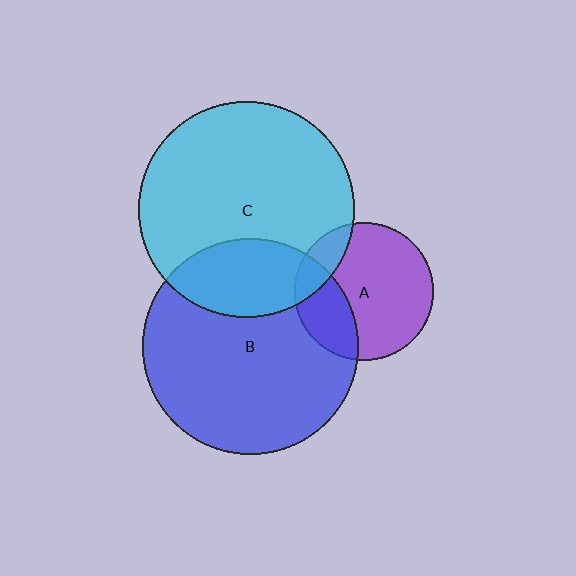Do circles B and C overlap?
Yes.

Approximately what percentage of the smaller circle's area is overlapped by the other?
Approximately 25%.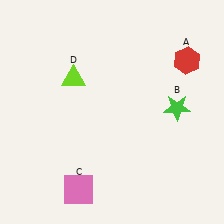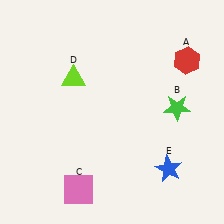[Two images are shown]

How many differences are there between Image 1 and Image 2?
There is 1 difference between the two images.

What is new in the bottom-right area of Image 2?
A blue star (E) was added in the bottom-right area of Image 2.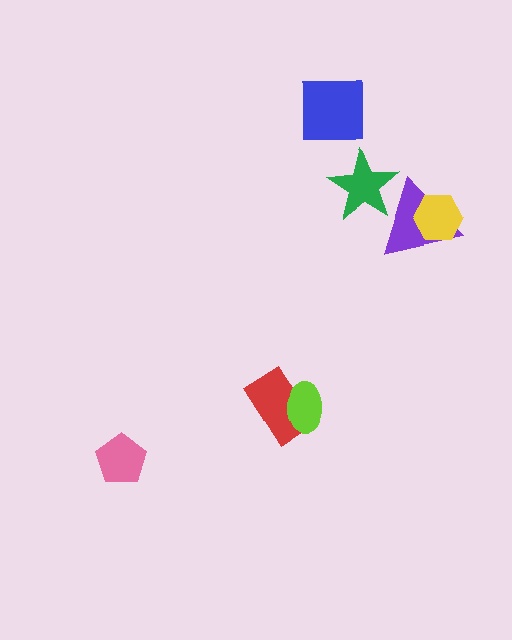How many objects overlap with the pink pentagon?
0 objects overlap with the pink pentagon.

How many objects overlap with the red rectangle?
1 object overlaps with the red rectangle.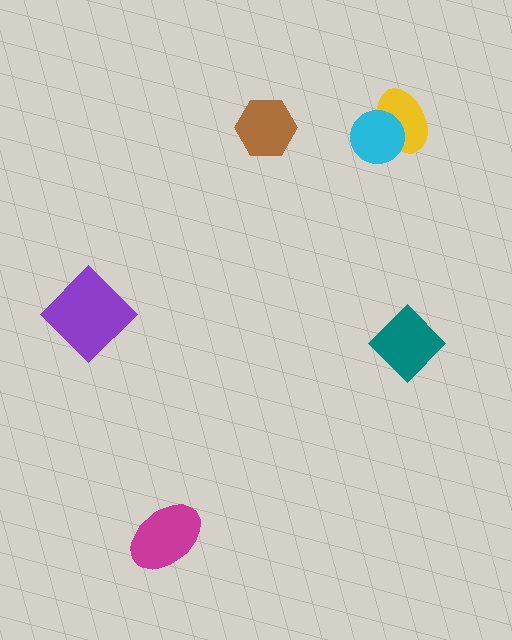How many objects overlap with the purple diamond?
0 objects overlap with the purple diamond.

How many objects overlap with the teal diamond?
0 objects overlap with the teal diamond.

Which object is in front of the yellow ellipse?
The cyan circle is in front of the yellow ellipse.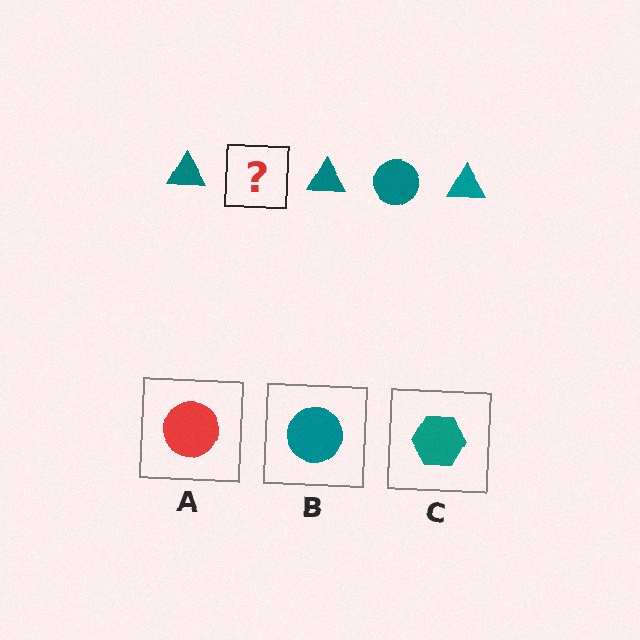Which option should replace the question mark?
Option B.